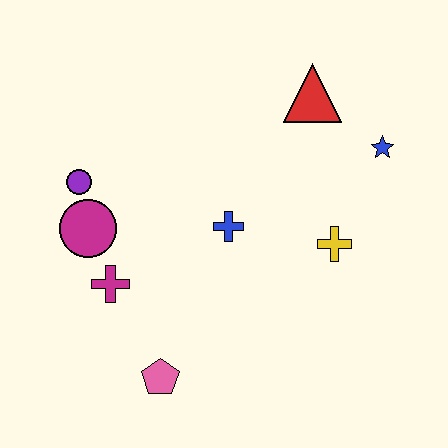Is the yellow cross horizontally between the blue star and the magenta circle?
Yes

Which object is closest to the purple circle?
The magenta circle is closest to the purple circle.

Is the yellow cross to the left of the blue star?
Yes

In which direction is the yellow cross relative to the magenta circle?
The yellow cross is to the right of the magenta circle.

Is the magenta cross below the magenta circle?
Yes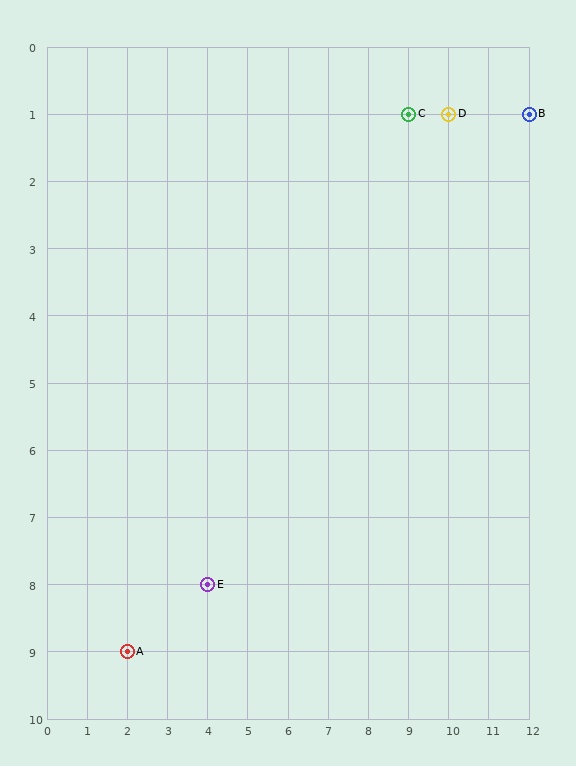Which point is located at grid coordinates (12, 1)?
Point B is at (12, 1).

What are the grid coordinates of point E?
Point E is at grid coordinates (4, 8).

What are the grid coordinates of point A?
Point A is at grid coordinates (2, 9).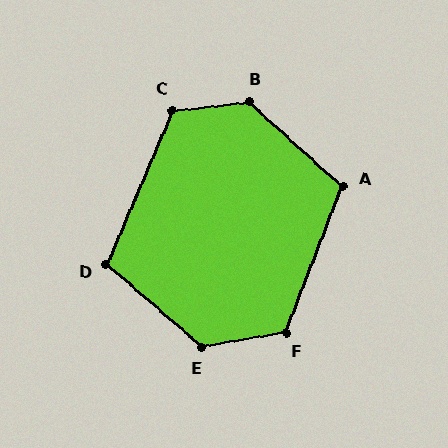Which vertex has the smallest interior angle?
D, at approximately 107 degrees.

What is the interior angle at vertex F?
Approximately 121 degrees (obtuse).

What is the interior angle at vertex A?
Approximately 111 degrees (obtuse).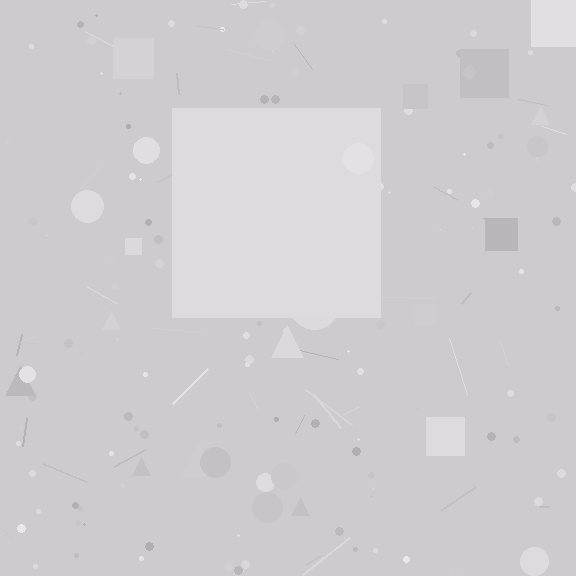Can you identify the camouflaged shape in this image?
The camouflaged shape is a square.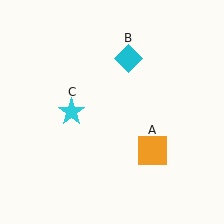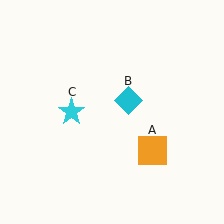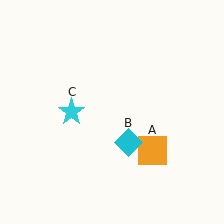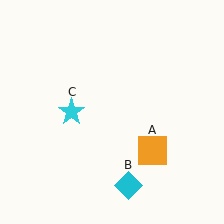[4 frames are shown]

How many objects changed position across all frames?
1 object changed position: cyan diamond (object B).